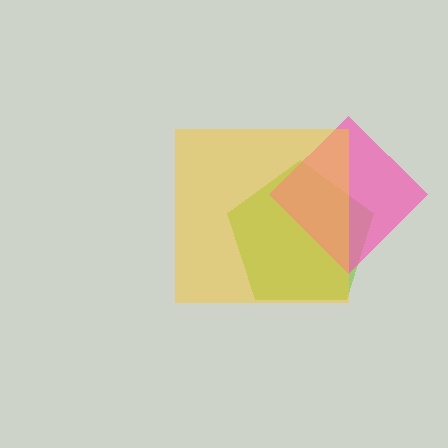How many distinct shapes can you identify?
There are 3 distinct shapes: a lime pentagon, a pink diamond, a yellow square.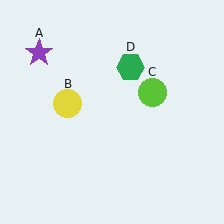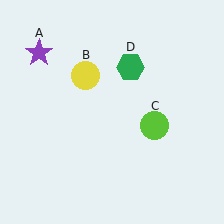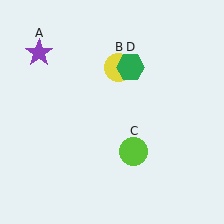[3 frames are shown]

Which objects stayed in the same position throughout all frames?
Purple star (object A) and green hexagon (object D) remained stationary.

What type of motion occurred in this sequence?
The yellow circle (object B), lime circle (object C) rotated clockwise around the center of the scene.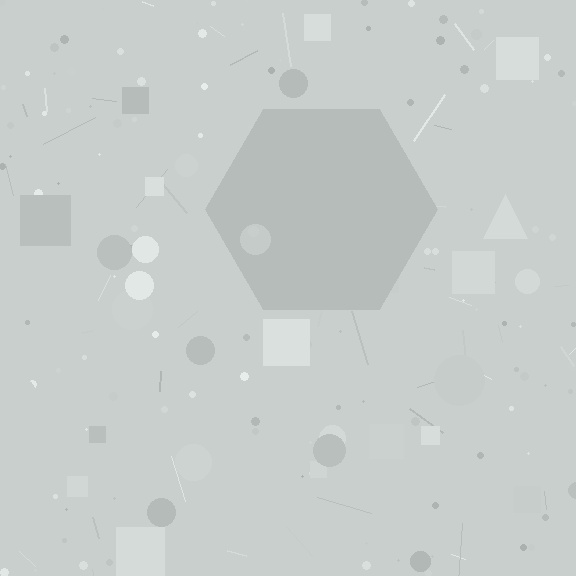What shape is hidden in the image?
A hexagon is hidden in the image.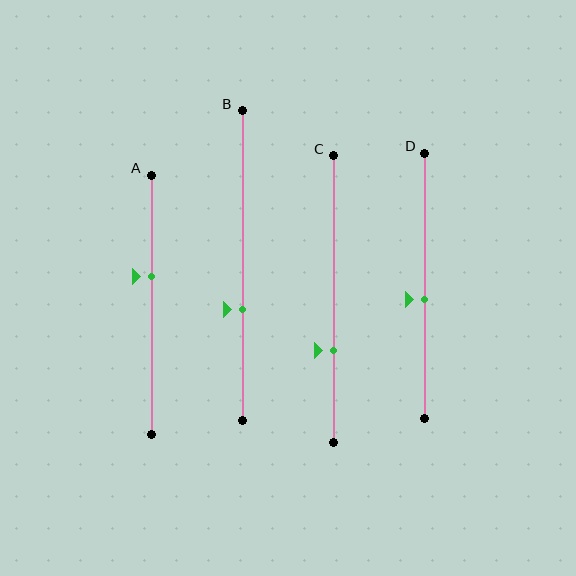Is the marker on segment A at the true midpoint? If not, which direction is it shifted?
No, the marker on segment A is shifted upward by about 11% of the segment length.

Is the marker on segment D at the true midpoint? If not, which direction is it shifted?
No, the marker on segment D is shifted downward by about 5% of the segment length.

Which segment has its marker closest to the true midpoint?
Segment D has its marker closest to the true midpoint.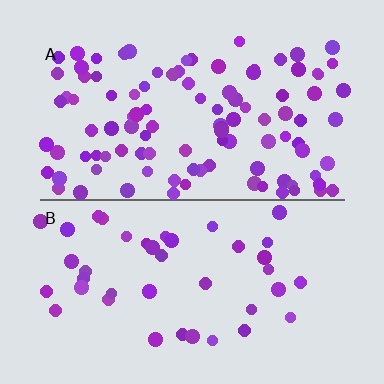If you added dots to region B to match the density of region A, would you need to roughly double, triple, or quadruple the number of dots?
Approximately double.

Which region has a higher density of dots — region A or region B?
A (the top).